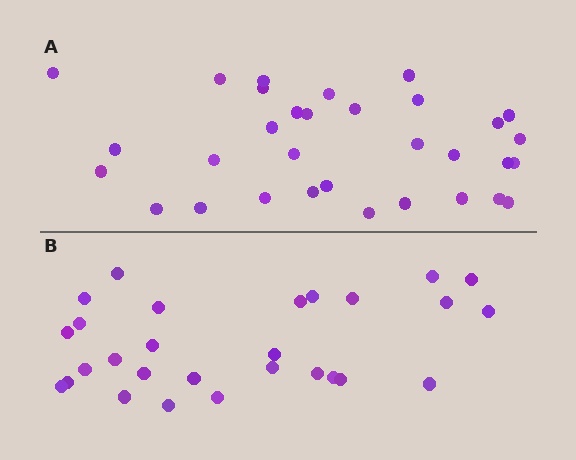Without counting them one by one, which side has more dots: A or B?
Region A (the top region) has more dots.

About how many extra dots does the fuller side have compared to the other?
Region A has about 4 more dots than region B.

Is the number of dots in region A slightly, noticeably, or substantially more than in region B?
Region A has only slightly more — the two regions are fairly close. The ratio is roughly 1.1 to 1.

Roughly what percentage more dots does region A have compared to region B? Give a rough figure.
About 15% more.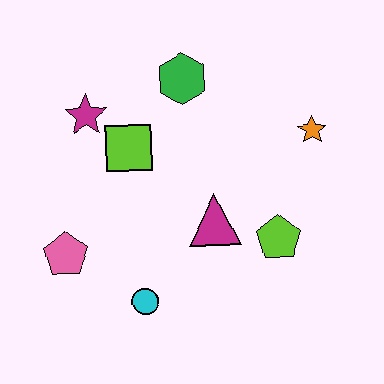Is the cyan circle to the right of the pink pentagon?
Yes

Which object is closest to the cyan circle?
The pink pentagon is closest to the cyan circle.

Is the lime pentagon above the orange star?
No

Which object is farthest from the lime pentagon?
The magenta star is farthest from the lime pentagon.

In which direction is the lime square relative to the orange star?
The lime square is to the left of the orange star.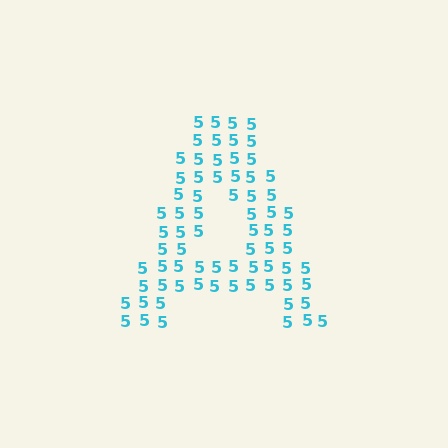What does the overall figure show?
The overall figure shows the letter A.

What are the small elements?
The small elements are digit 5's.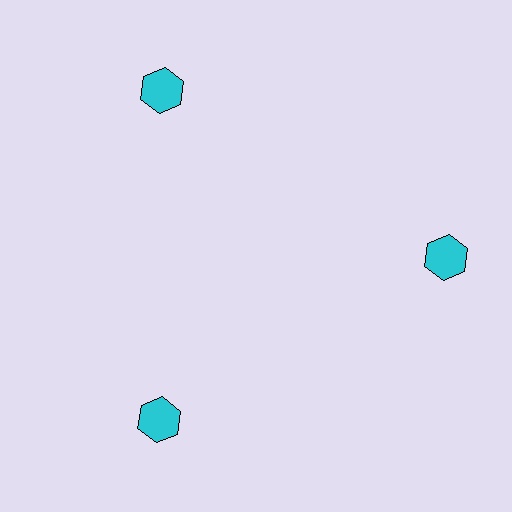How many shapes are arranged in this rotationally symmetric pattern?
There are 3 shapes, arranged in 3 groups of 1.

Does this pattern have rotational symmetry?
Yes, this pattern has 3-fold rotational symmetry. It looks the same after rotating 120 degrees around the center.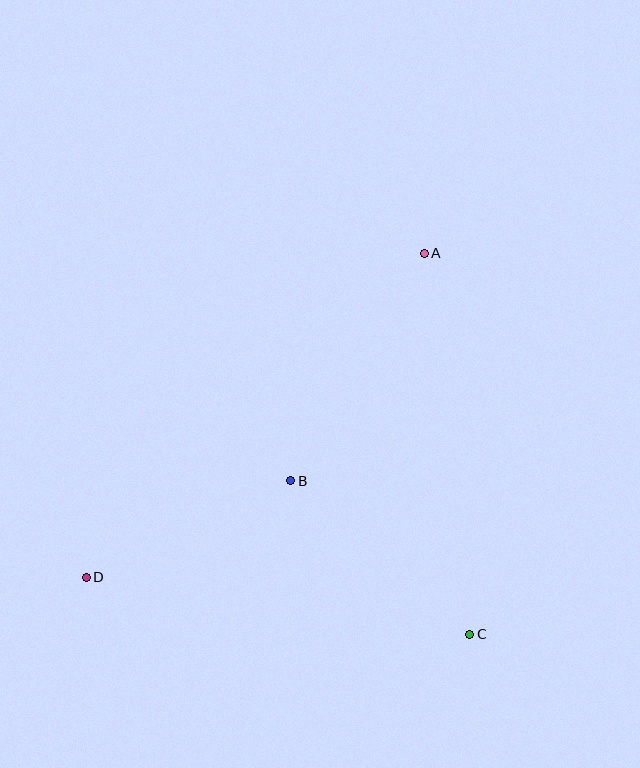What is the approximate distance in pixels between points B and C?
The distance between B and C is approximately 236 pixels.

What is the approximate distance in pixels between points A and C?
The distance between A and C is approximately 384 pixels.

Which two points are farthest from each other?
Points A and D are farthest from each other.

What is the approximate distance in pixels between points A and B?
The distance between A and B is approximately 264 pixels.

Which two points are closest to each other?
Points B and D are closest to each other.